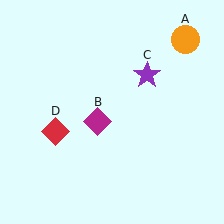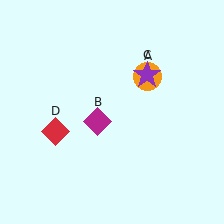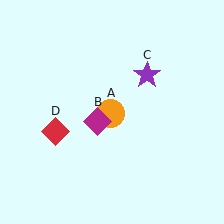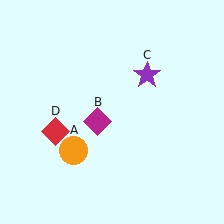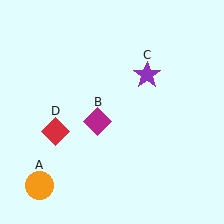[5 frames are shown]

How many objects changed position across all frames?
1 object changed position: orange circle (object A).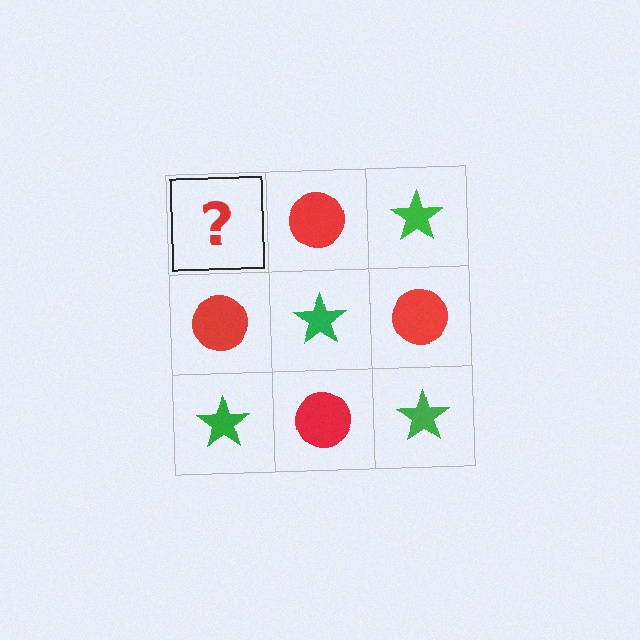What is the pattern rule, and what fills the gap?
The rule is that it alternates green star and red circle in a checkerboard pattern. The gap should be filled with a green star.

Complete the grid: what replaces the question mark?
The question mark should be replaced with a green star.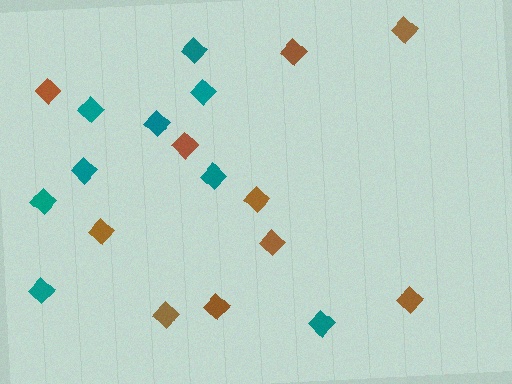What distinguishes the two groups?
There are 2 groups: one group of teal diamonds (9) and one group of brown diamonds (10).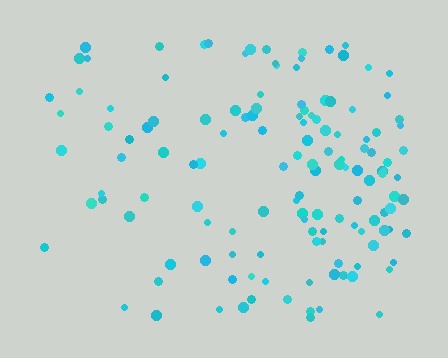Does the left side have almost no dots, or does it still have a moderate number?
Still a moderate number, just noticeably fewer than the right.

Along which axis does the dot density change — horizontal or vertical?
Horizontal.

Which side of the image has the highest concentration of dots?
The right.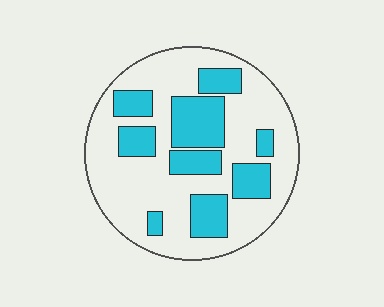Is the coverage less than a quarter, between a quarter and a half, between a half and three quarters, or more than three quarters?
Between a quarter and a half.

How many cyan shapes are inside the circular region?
9.